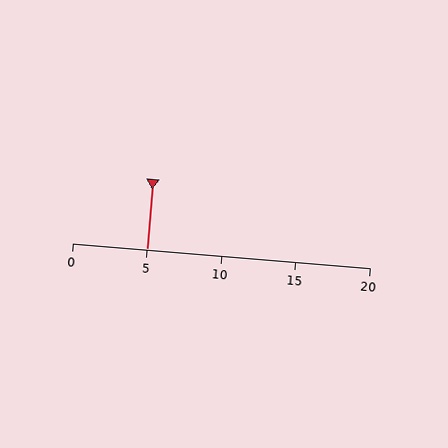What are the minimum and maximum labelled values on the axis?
The axis runs from 0 to 20.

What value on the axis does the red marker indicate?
The marker indicates approximately 5.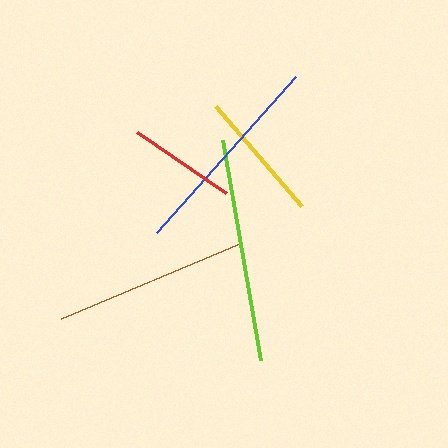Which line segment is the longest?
The lime line is the longest at approximately 224 pixels.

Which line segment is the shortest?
The red line is the shortest at approximately 108 pixels.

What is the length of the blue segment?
The blue segment is approximately 209 pixels long.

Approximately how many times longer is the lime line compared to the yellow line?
The lime line is approximately 1.7 times the length of the yellow line.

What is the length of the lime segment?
The lime segment is approximately 224 pixels long.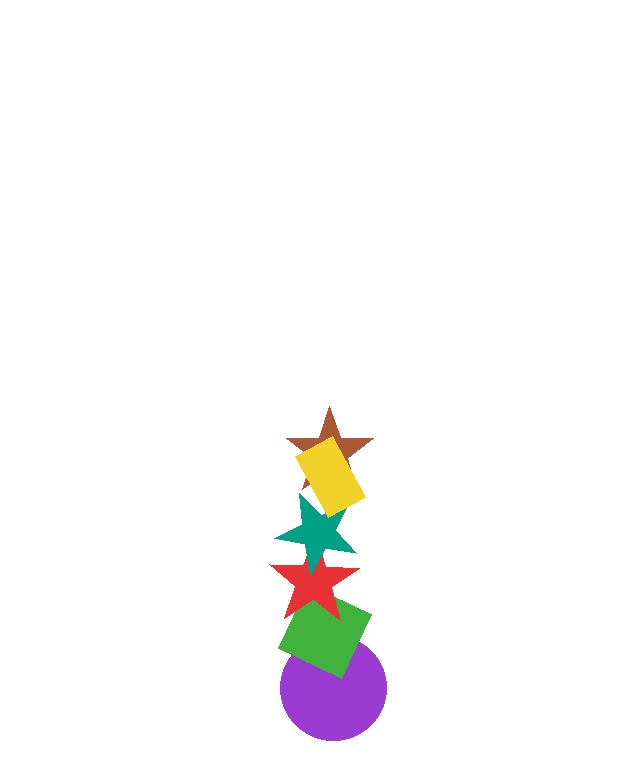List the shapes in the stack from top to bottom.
From top to bottom: the yellow rectangle, the brown star, the teal star, the red star, the green diamond, the purple circle.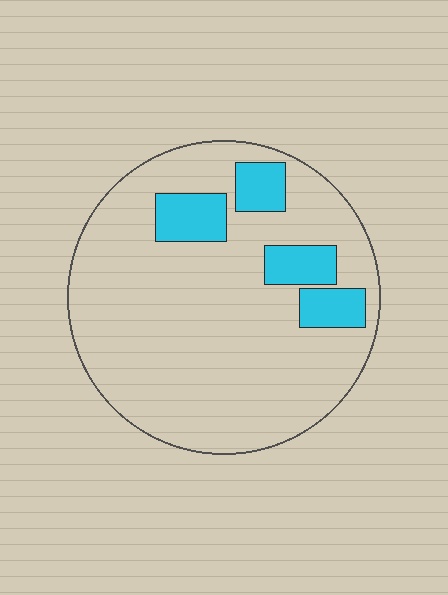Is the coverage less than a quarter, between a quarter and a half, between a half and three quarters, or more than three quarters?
Less than a quarter.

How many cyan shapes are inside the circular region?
4.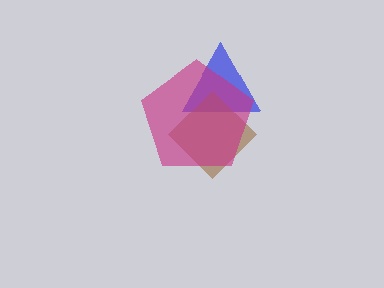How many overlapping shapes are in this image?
There are 3 overlapping shapes in the image.